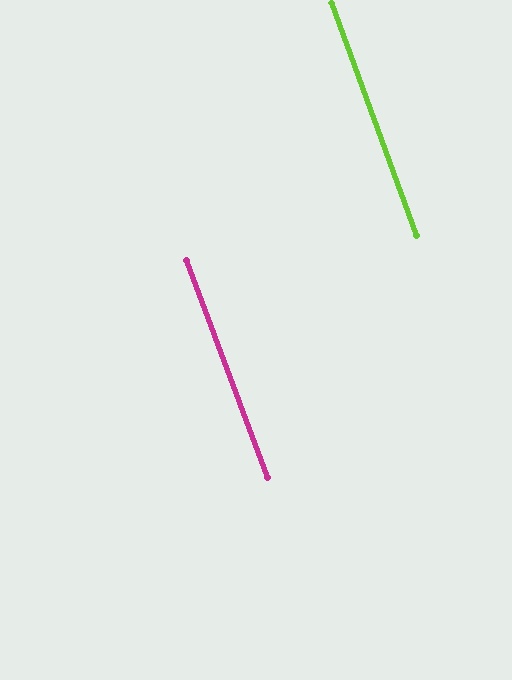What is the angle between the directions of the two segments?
Approximately 0 degrees.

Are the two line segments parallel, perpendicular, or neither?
Parallel — their directions differ by only 0.4°.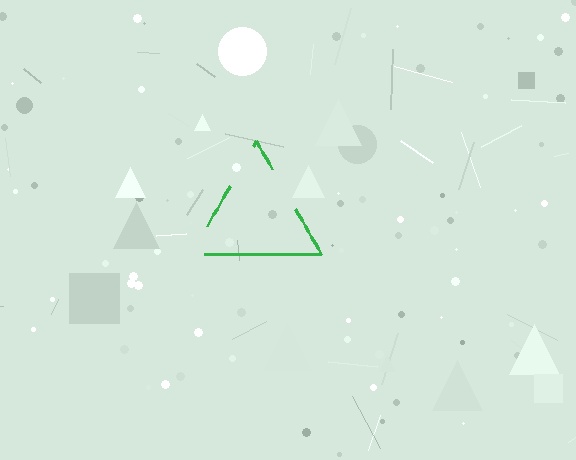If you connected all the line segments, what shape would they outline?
They would outline a triangle.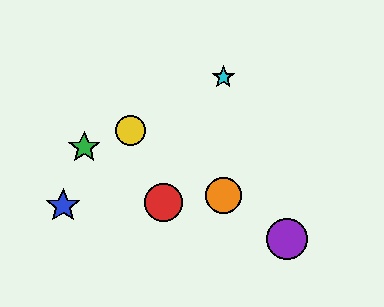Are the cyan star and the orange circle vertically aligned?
Yes, both are at x≈223.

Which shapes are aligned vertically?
The orange circle, the cyan star are aligned vertically.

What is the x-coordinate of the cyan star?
The cyan star is at x≈223.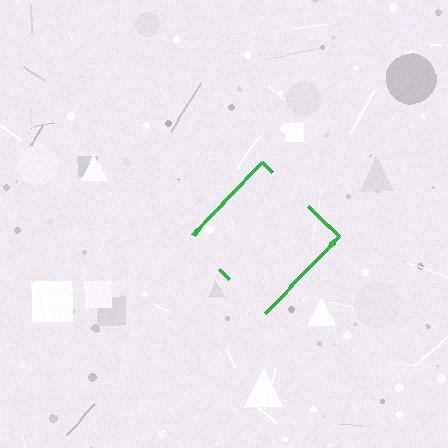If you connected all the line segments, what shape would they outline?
They would outline a diamond.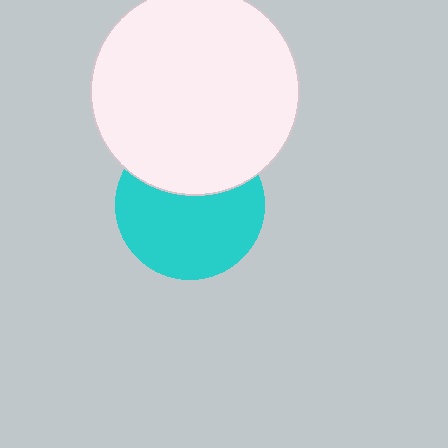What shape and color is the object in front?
The object in front is a white circle.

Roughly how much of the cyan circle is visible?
About half of it is visible (roughly 65%).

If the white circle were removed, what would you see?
You would see the complete cyan circle.